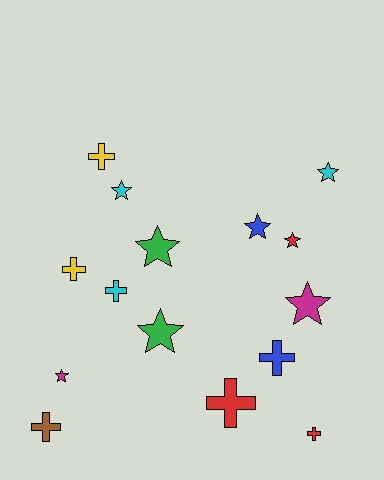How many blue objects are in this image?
There are 2 blue objects.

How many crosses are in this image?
There are 7 crosses.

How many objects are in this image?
There are 15 objects.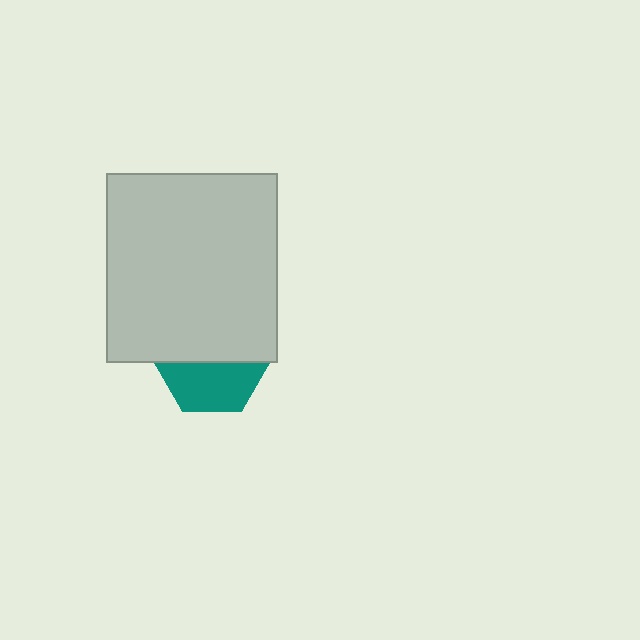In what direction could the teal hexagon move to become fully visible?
The teal hexagon could move down. That would shift it out from behind the light gray rectangle entirely.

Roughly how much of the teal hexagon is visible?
A small part of it is visible (roughly 45%).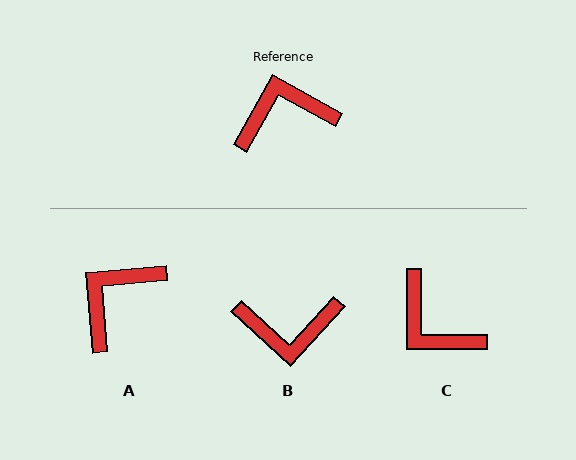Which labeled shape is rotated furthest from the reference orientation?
B, about 166 degrees away.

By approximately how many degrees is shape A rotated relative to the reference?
Approximately 34 degrees counter-clockwise.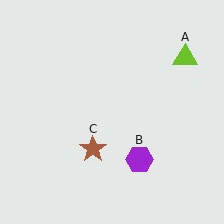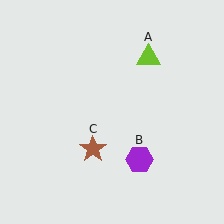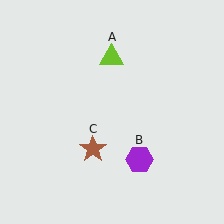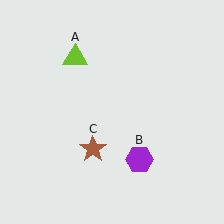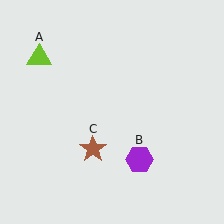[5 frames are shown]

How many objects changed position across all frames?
1 object changed position: lime triangle (object A).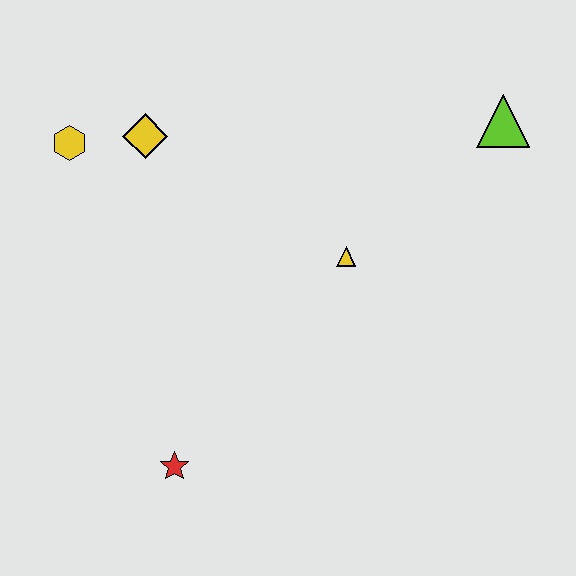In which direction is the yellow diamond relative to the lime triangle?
The yellow diamond is to the left of the lime triangle.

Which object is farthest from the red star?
The lime triangle is farthest from the red star.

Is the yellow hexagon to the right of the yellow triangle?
No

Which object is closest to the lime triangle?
The yellow triangle is closest to the lime triangle.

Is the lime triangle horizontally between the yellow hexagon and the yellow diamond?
No